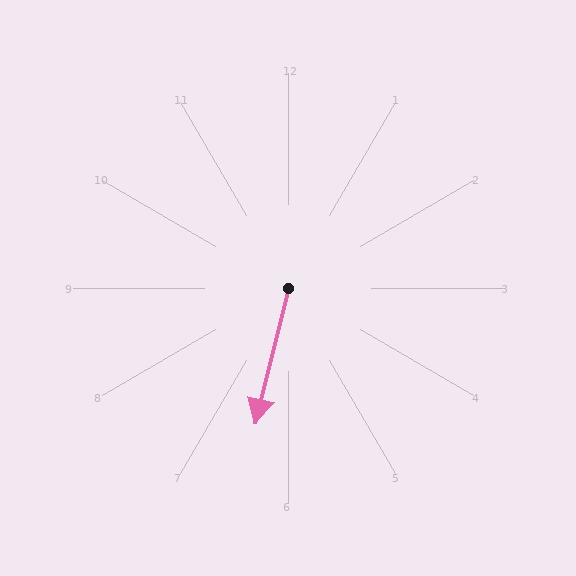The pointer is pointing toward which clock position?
Roughly 6 o'clock.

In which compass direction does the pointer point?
South.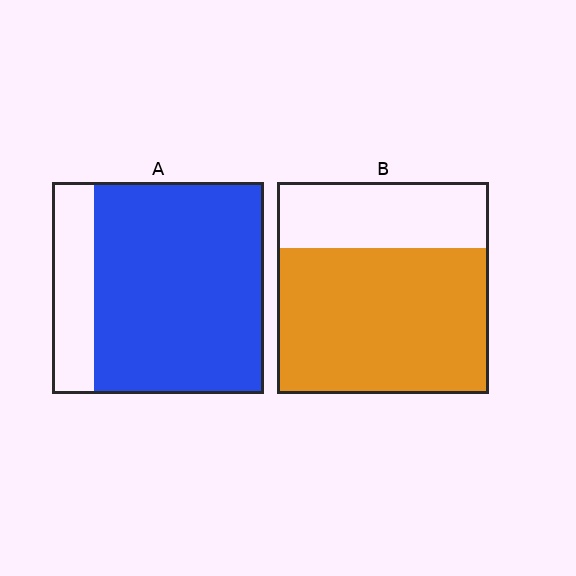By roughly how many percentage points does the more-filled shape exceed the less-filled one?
By roughly 10 percentage points (A over B).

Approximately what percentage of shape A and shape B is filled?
A is approximately 80% and B is approximately 70%.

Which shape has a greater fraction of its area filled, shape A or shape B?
Shape A.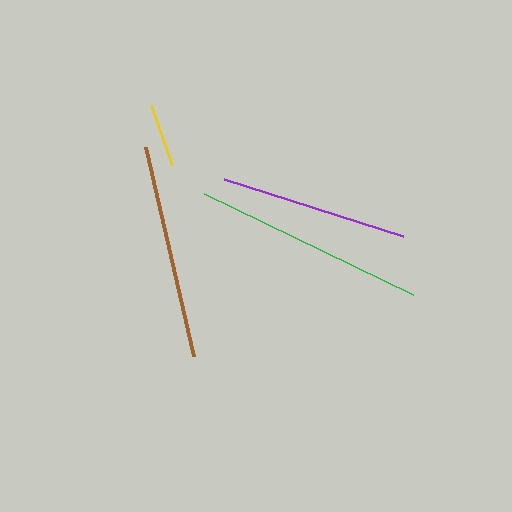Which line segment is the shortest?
The yellow line is the shortest at approximately 63 pixels.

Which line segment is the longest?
The green line is the longest at approximately 232 pixels.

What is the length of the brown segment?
The brown segment is approximately 214 pixels long.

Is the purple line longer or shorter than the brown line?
The brown line is longer than the purple line.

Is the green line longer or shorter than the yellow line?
The green line is longer than the yellow line.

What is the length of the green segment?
The green segment is approximately 232 pixels long.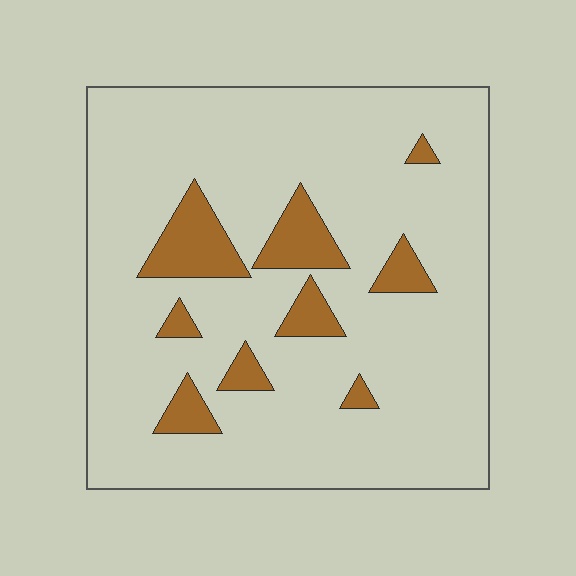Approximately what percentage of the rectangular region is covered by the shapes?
Approximately 15%.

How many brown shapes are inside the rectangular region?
9.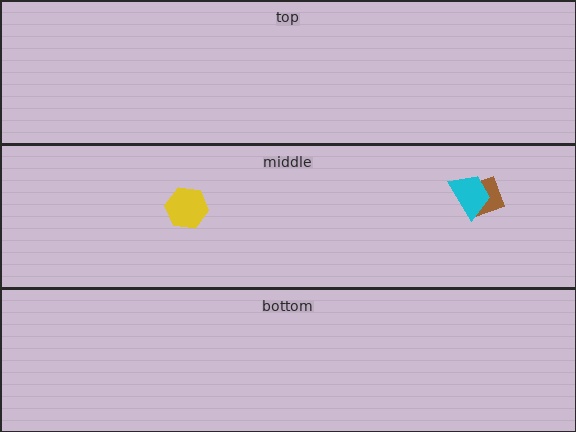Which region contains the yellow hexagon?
The middle region.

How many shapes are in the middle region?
3.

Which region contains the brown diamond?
The middle region.